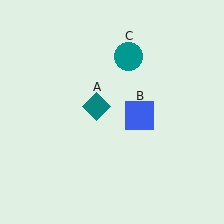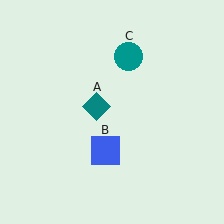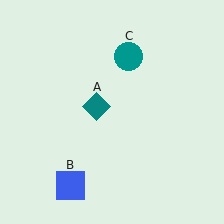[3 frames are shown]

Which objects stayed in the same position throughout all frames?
Teal diamond (object A) and teal circle (object C) remained stationary.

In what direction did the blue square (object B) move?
The blue square (object B) moved down and to the left.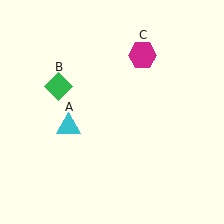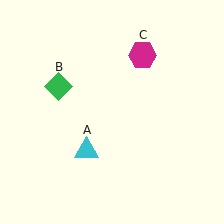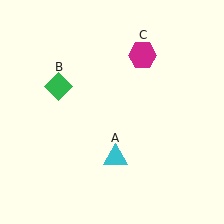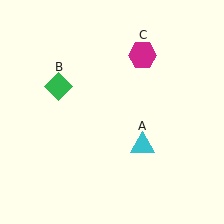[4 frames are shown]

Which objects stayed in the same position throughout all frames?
Green diamond (object B) and magenta hexagon (object C) remained stationary.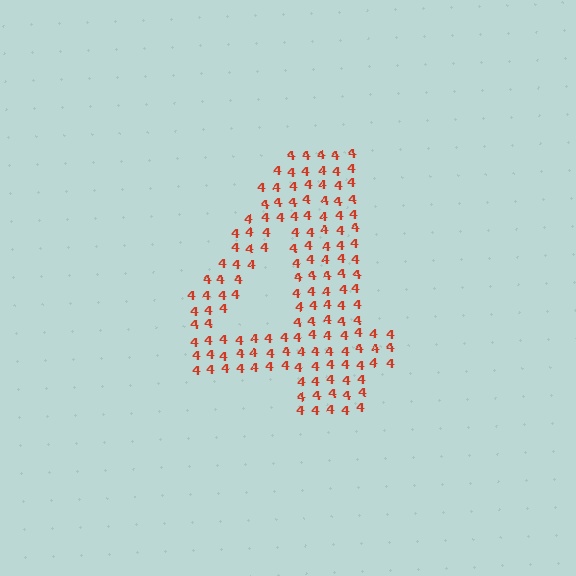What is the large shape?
The large shape is the digit 4.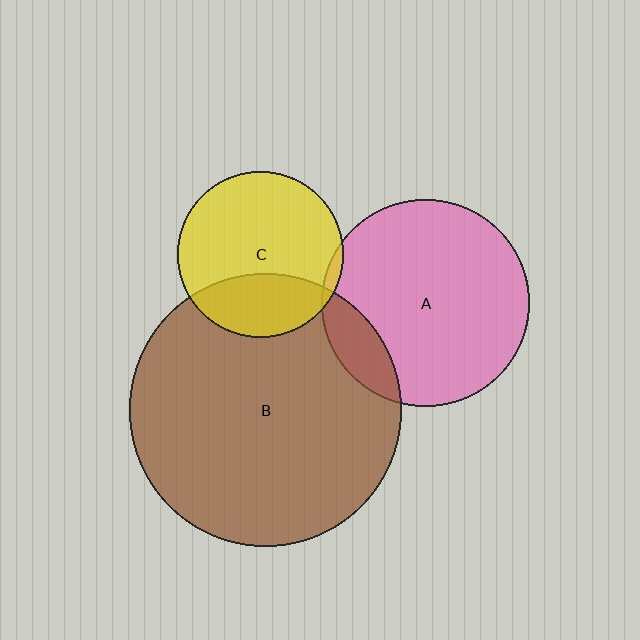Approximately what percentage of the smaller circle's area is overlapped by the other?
Approximately 30%.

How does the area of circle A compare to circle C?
Approximately 1.6 times.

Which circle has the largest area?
Circle B (brown).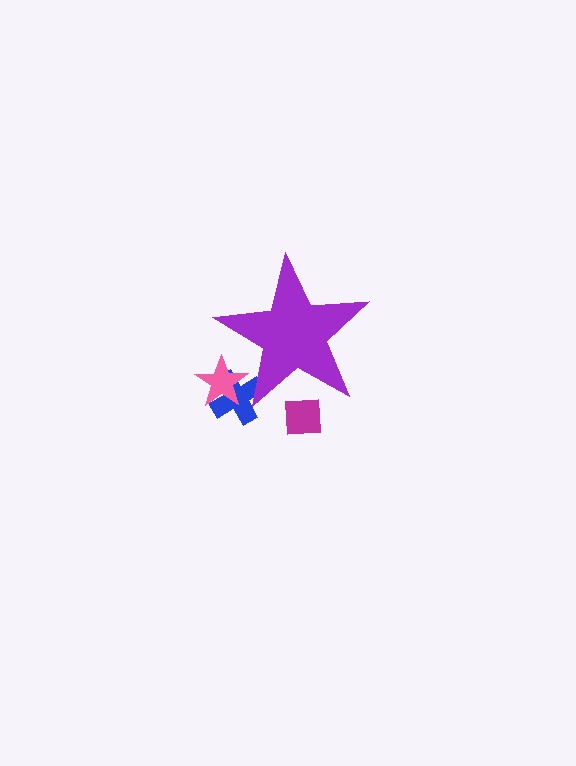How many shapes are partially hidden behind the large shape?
3 shapes are partially hidden.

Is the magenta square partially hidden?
Yes, the magenta square is partially hidden behind the purple star.